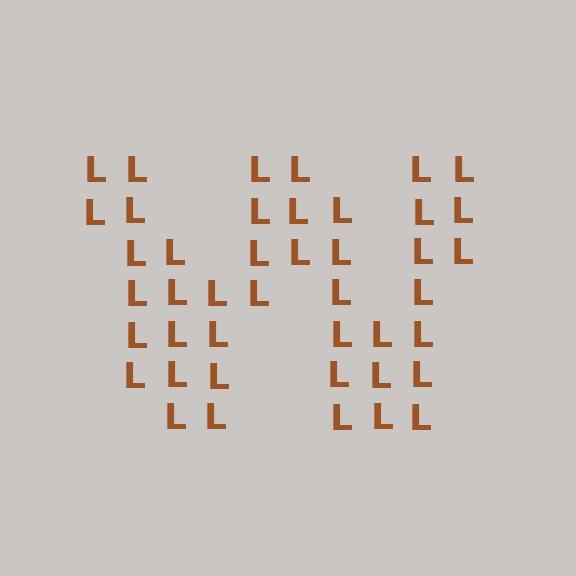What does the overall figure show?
The overall figure shows the letter W.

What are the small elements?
The small elements are letter L's.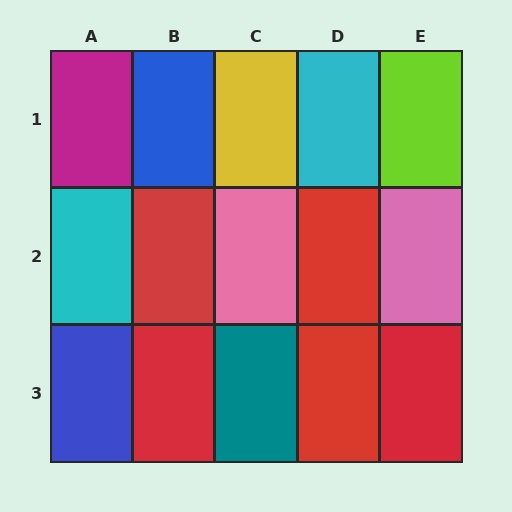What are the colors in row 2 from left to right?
Cyan, red, pink, red, pink.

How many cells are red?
5 cells are red.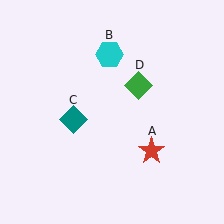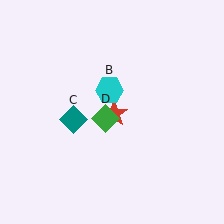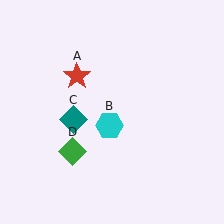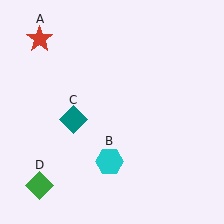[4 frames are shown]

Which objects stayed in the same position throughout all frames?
Teal diamond (object C) remained stationary.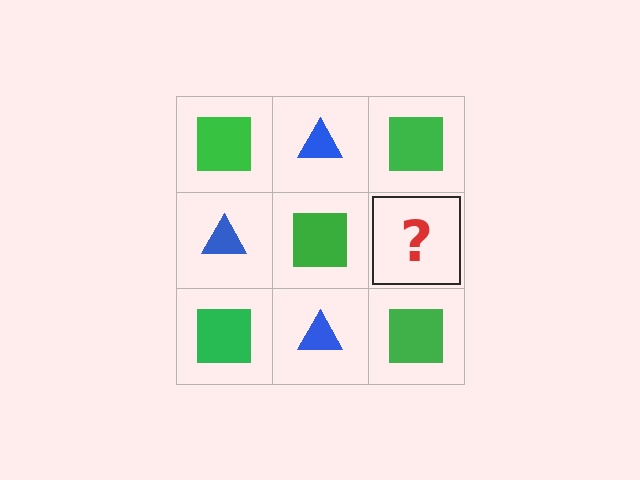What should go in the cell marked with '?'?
The missing cell should contain a blue triangle.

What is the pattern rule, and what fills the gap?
The rule is that it alternates green square and blue triangle in a checkerboard pattern. The gap should be filled with a blue triangle.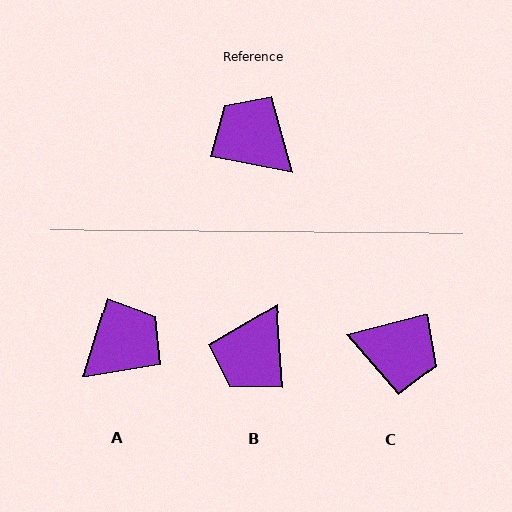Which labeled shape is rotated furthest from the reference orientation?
C, about 155 degrees away.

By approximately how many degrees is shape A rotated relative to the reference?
Approximately 95 degrees clockwise.